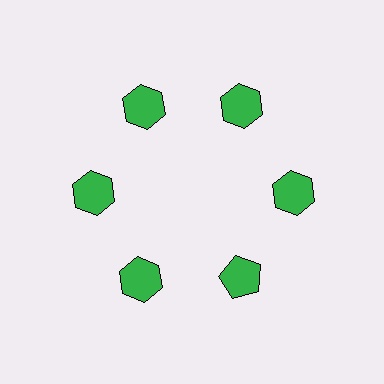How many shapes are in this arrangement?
There are 6 shapes arranged in a ring pattern.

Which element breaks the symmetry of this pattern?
The green pentagon at roughly the 5 o'clock position breaks the symmetry. All other shapes are green hexagons.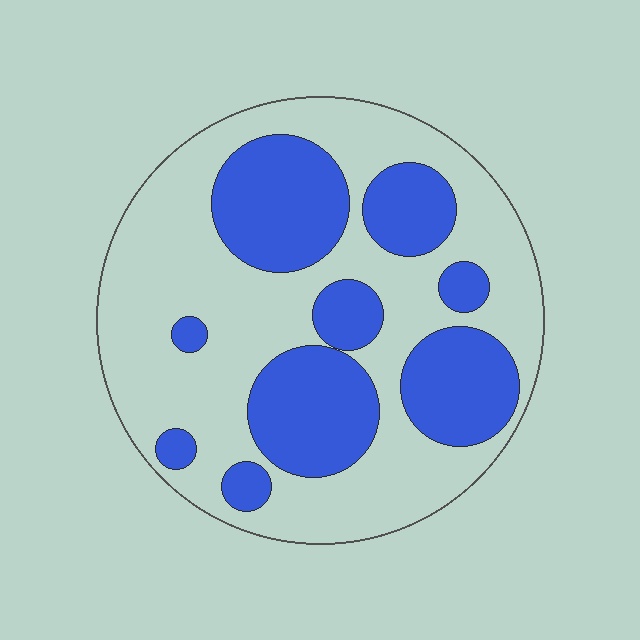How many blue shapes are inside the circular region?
9.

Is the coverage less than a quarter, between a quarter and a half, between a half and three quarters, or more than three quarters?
Between a quarter and a half.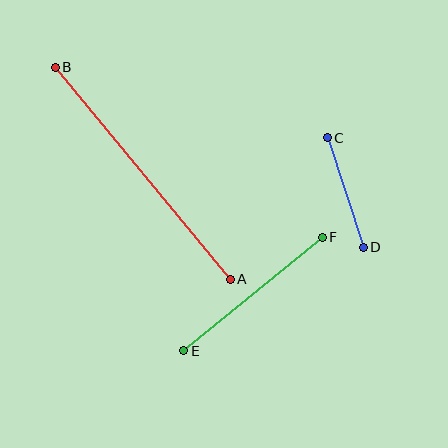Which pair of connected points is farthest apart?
Points A and B are farthest apart.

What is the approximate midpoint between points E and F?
The midpoint is at approximately (253, 294) pixels.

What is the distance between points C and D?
The distance is approximately 115 pixels.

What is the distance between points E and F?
The distance is approximately 179 pixels.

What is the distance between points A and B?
The distance is approximately 275 pixels.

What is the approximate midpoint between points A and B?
The midpoint is at approximately (143, 173) pixels.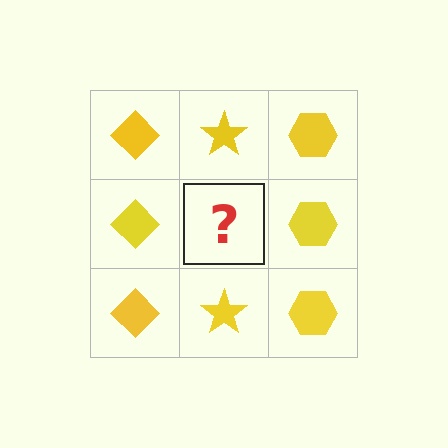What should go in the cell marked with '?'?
The missing cell should contain a yellow star.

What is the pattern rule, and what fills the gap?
The rule is that each column has a consistent shape. The gap should be filled with a yellow star.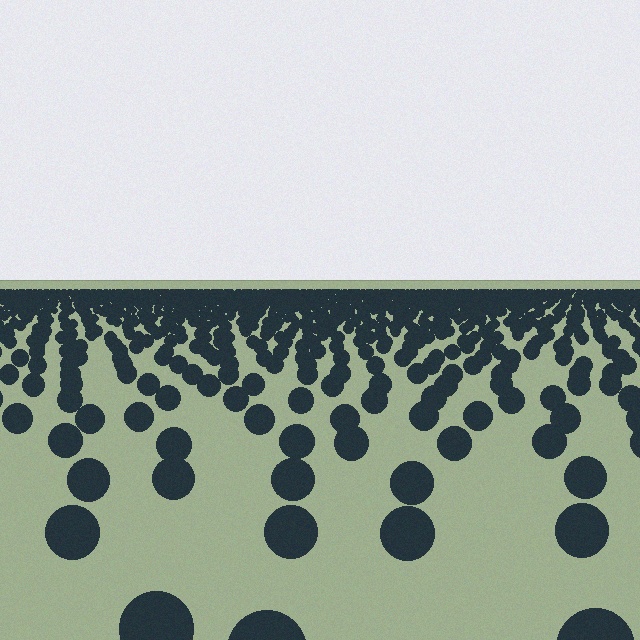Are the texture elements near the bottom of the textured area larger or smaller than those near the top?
Larger. Near the bottom, elements are closer to the viewer and appear at a bigger on-screen size.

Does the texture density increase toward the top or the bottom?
Density increases toward the top.